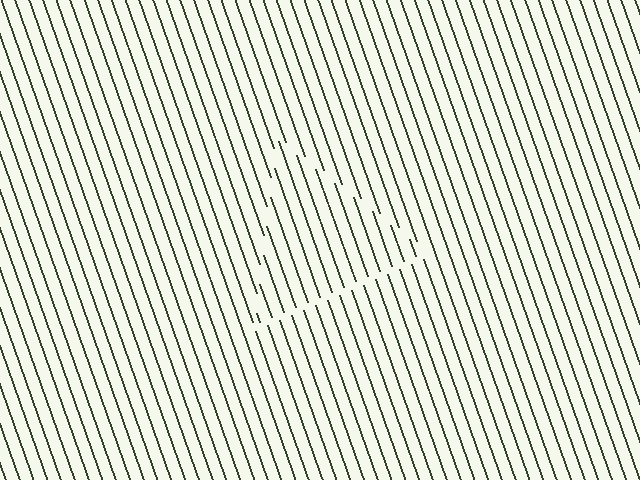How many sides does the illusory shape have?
3 sides — the line-ends trace a triangle.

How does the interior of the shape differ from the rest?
The interior of the shape contains the same grating, shifted by half a period — the contour is defined by the phase discontinuity where line-ends from the inner and outer gratings abut.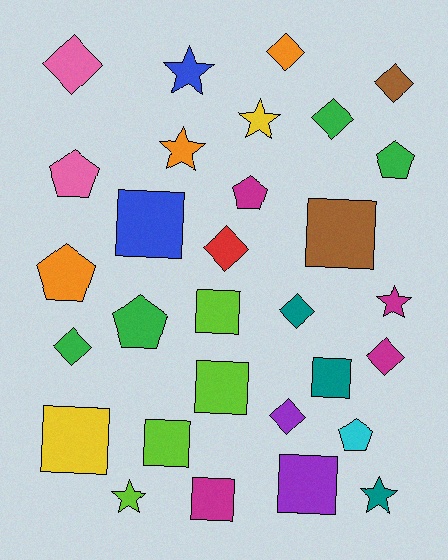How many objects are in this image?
There are 30 objects.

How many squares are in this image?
There are 9 squares.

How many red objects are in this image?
There is 1 red object.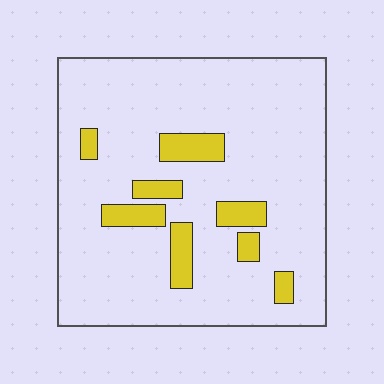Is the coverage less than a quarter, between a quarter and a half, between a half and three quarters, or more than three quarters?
Less than a quarter.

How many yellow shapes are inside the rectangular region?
8.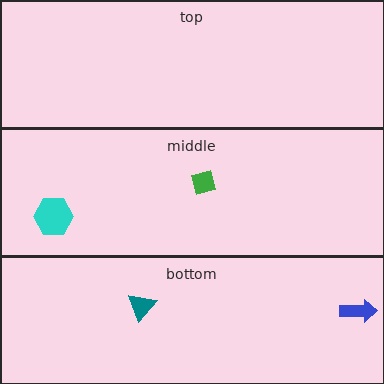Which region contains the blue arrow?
The bottom region.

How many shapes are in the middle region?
2.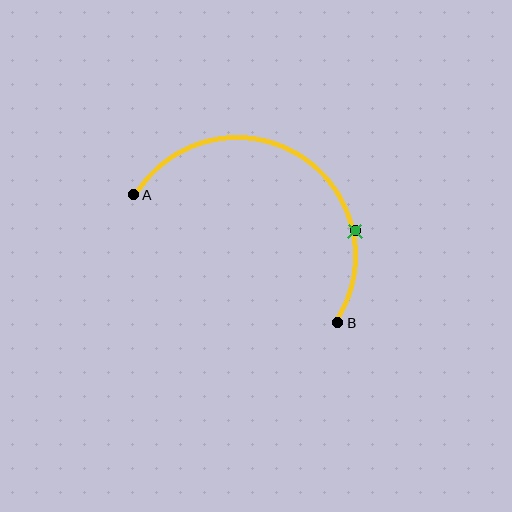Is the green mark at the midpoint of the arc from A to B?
No. The green mark lies on the arc but is closer to endpoint B. The arc midpoint would be at the point on the curve equidistant along the arc from both A and B.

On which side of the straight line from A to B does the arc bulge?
The arc bulges above the straight line connecting A and B.